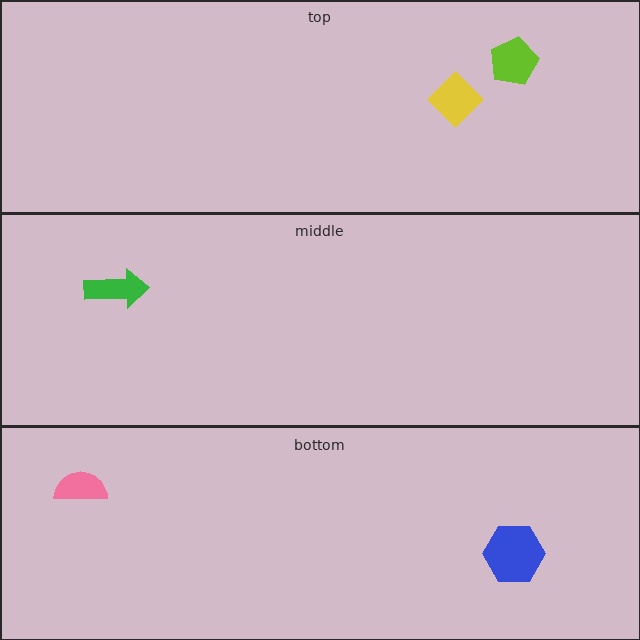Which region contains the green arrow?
The middle region.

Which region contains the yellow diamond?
The top region.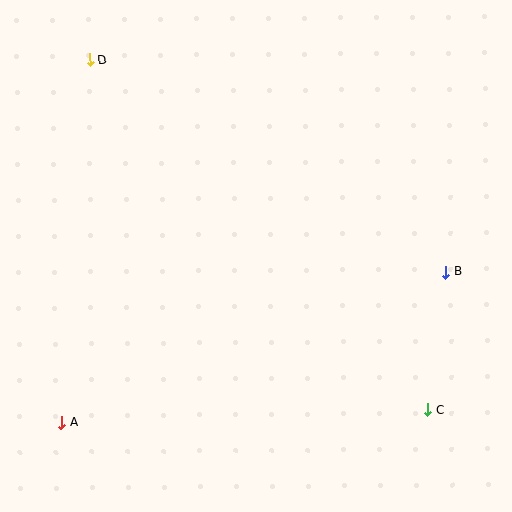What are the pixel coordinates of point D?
Point D is at (90, 60).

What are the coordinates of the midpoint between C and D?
The midpoint between C and D is at (259, 235).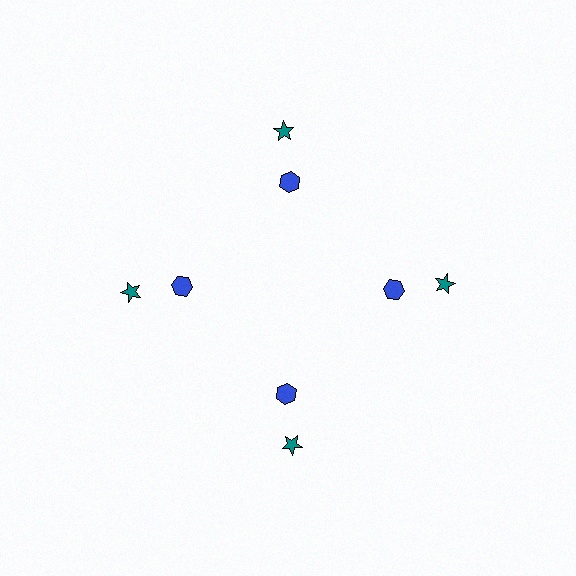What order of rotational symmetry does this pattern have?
This pattern has 4-fold rotational symmetry.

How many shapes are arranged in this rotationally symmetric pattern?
There are 8 shapes, arranged in 4 groups of 2.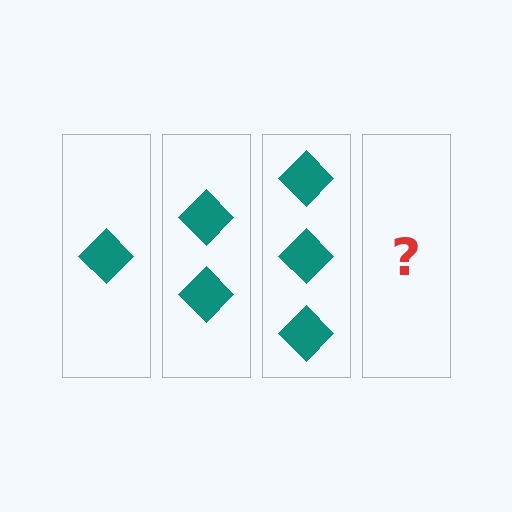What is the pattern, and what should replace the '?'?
The pattern is that each step adds one more diamond. The '?' should be 4 diamonds.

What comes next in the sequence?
The next element should be 4 diamonds.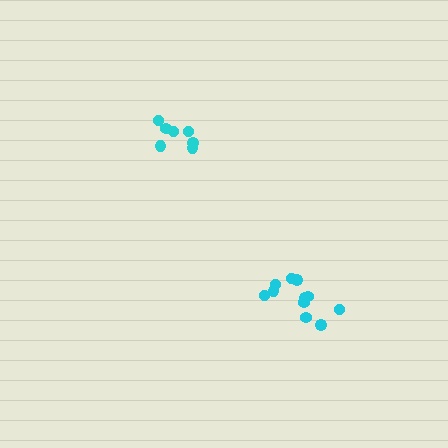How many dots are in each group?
Group 1: 11 dots, Group 2: 7 dots (18 total).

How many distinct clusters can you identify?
There are 2 distinct clusters.